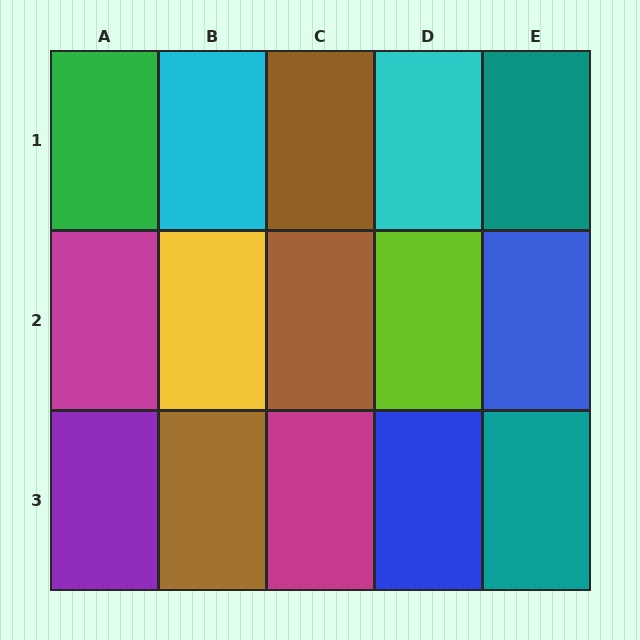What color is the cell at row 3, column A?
Purple.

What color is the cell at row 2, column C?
Brown.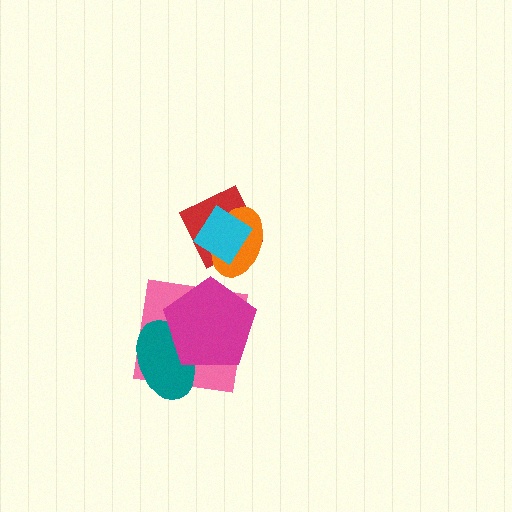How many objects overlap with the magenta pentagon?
2 objects overlap with the magenta pentagon.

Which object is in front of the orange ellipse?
The cyan diamond is in front of the orange ellipse.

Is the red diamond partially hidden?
Yes, it is partially covered by another shape.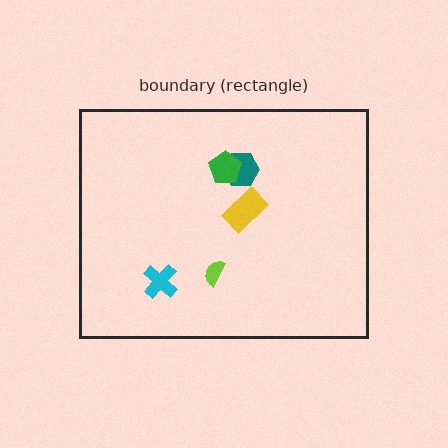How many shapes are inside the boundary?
5 inside, 0 outside.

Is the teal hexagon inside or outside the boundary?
Inside.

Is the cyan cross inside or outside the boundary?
Inside.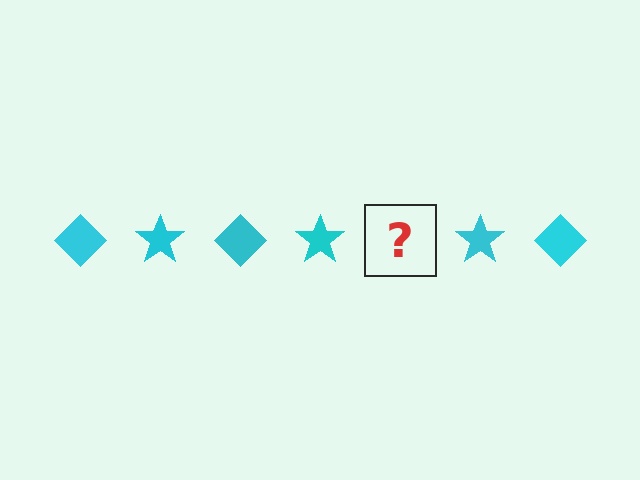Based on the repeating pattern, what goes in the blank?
The blank should be a cyan diamond.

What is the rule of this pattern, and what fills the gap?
The rule is that the pattern cycles through diamond, star shapes in cyan. The gap should be filled with a cyan diamond.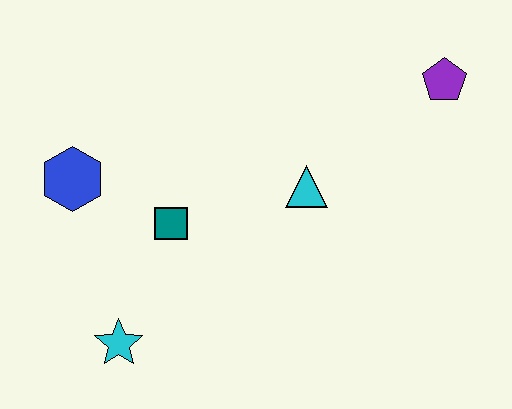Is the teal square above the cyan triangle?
No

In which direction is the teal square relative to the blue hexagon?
The teal square is to the right of the blue hexagon.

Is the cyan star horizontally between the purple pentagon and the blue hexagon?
Yes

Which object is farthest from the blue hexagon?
The purple pentagon is farthest from the blue hexagon.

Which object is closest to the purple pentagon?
The cyan triangle is closest to the purple pentagon.